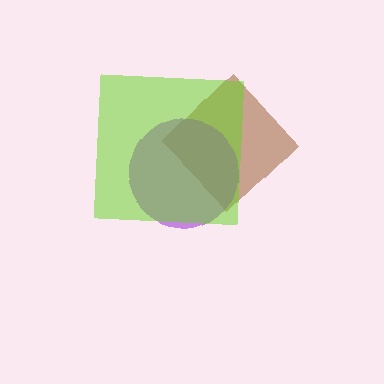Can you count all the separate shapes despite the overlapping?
Yes, there are 3 separate shapes.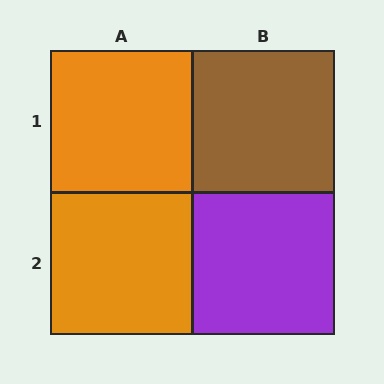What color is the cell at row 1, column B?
Brown.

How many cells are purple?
1 cell is purple.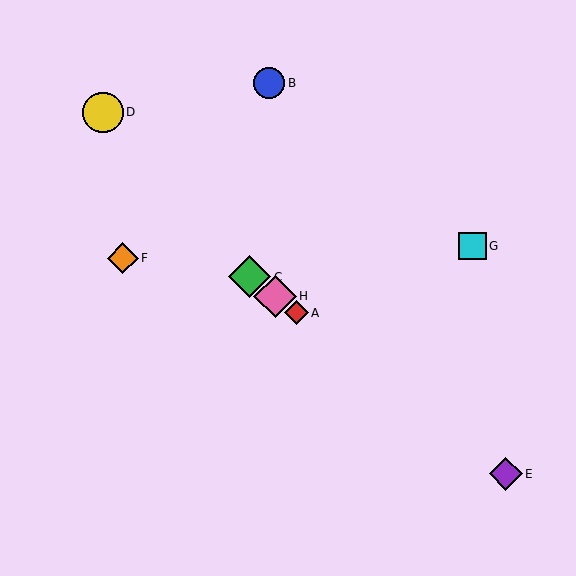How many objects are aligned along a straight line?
4 objects (A, C, E, H) are aligned along a straight line.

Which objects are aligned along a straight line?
Objects A, C, E, H are aligned along a straight line.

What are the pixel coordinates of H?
Object H is at (275, 296).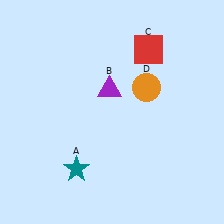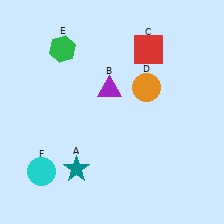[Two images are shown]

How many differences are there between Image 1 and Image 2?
There are 2 differences between the two images.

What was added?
A green hexagon (E), a cyan circle (F) were added in Image 2.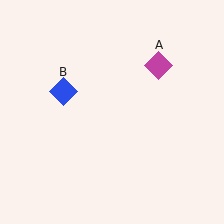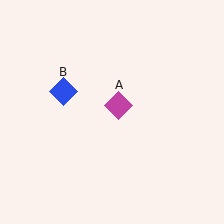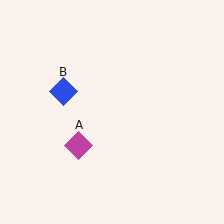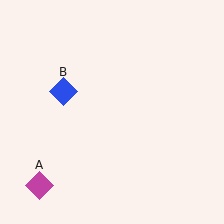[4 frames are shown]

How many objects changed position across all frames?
1 object changed position: magenta diamond (object A).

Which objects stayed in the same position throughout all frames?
Blue diamond (object B) remained stationary.